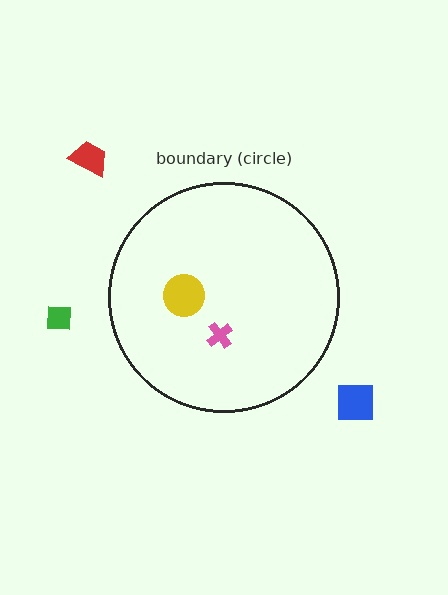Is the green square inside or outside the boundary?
Outside.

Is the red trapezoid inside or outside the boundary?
Outside.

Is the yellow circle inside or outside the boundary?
Inside.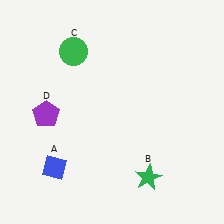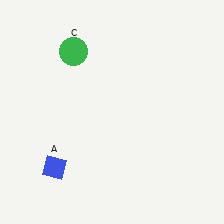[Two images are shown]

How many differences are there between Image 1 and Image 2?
There are 2 differences between the two images.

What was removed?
The purple pentagon (D), the green star (B) were removed in Image 2.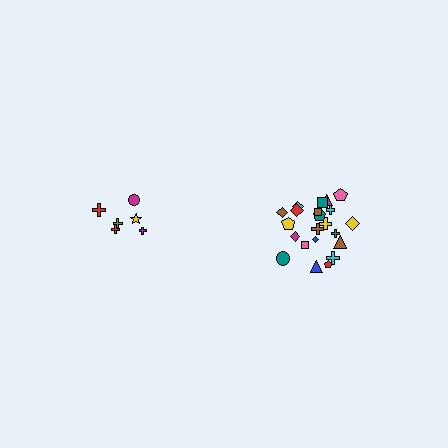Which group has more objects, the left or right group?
The right group.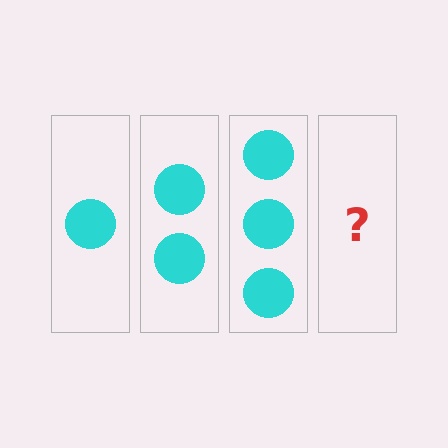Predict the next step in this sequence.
The next step is 4 circles.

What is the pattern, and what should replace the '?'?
The pattern is that each step adds one more circle. The '?' should be 4 circles.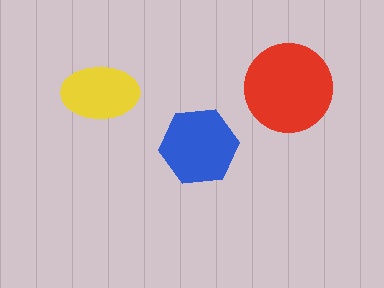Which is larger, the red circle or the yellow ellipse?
The red circle.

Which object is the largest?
The red circle.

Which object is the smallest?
The yellow ellipse.